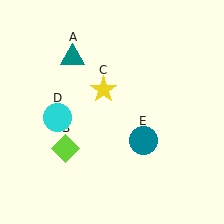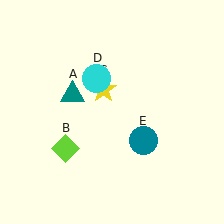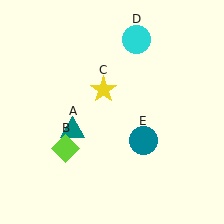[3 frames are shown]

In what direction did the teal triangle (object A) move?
The teal triangle (object A) moved down.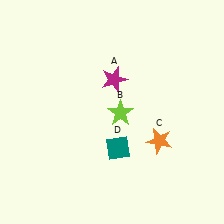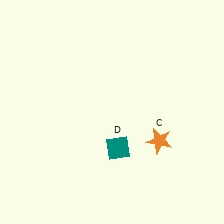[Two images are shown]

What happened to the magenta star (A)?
The magenta star (A) was removed in Image 2. It was in the top-right area of Image 1.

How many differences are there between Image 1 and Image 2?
There are 2 differences between the two images.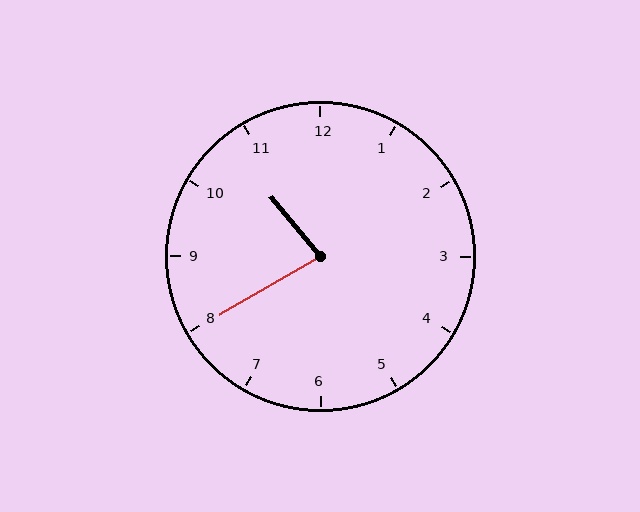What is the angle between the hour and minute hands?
Approximately 80 degrees.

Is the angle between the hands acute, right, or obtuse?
It is acute.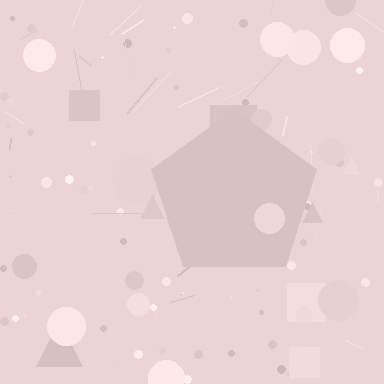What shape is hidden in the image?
A pentagon is hidden in the image.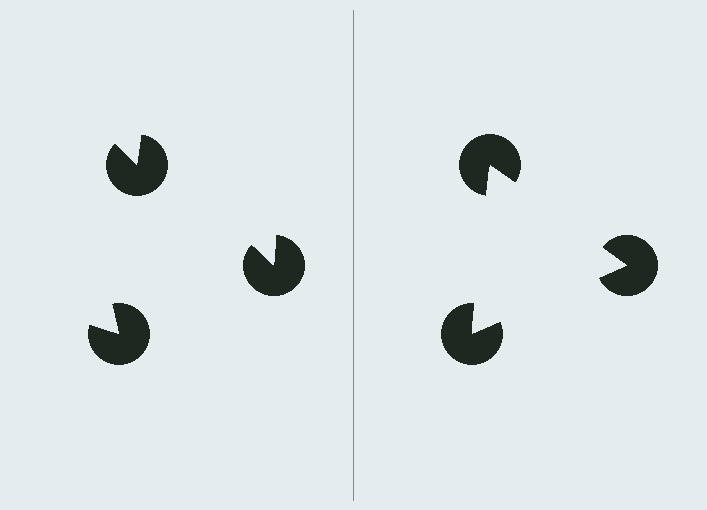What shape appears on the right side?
An illusory triangle.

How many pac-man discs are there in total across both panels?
6 — 3 on each side.